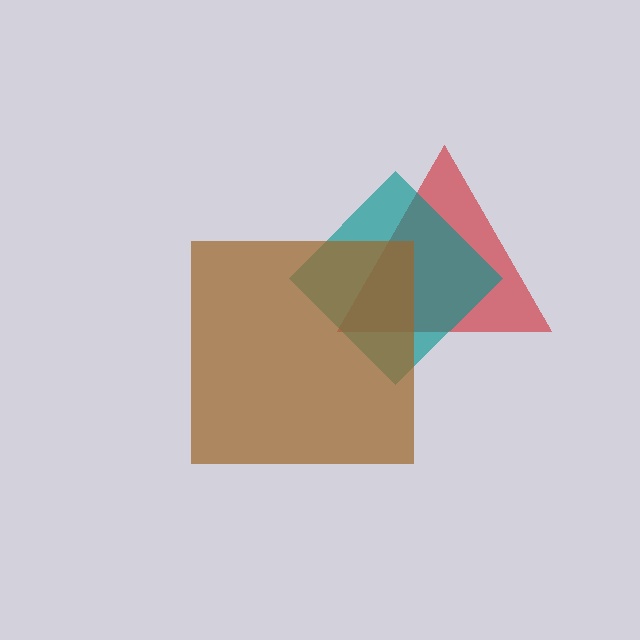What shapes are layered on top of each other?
The layered shapes are: a red triangle, a teal diamond, a brown square.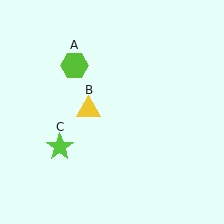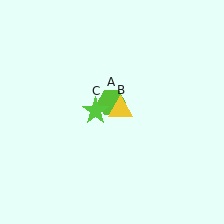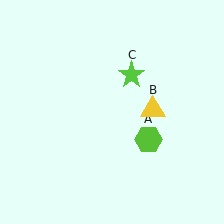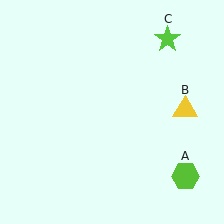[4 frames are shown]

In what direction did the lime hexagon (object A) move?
The lime hexagon (object A) moved down and to the right.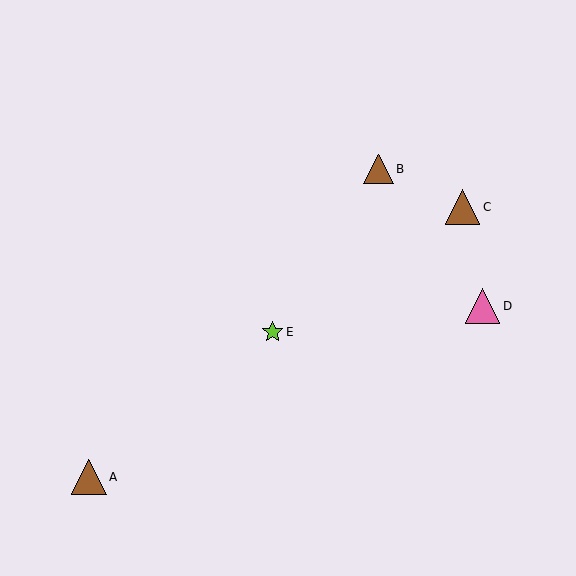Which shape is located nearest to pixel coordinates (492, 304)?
The pink triangle (labeled D) at (482, 306) is nearest to that location.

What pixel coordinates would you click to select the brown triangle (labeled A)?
Click at (89, 477) to select the brown triangle A.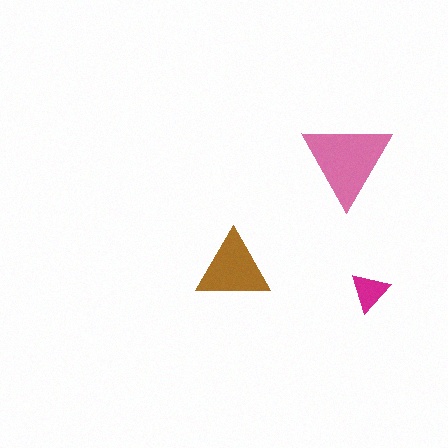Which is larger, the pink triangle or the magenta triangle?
The pink one.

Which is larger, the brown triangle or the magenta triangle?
The brown one.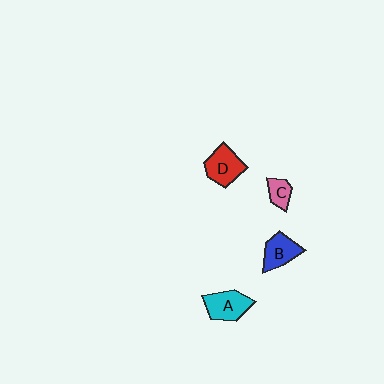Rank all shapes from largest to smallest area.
From largest to smallest: D (red), A (cyan), B (blue), C (pink).